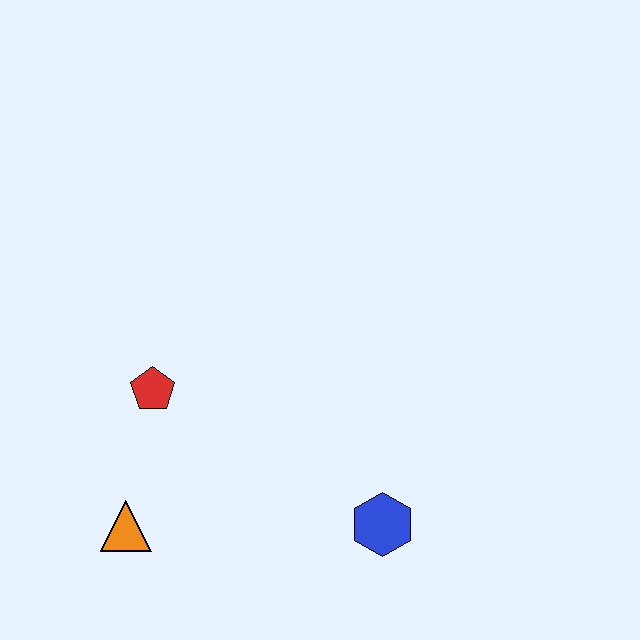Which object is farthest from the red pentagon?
The blue hexagon is farthest from the red pentagon.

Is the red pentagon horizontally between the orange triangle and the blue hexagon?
Yes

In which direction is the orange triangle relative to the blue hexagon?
The orange triangle is to the left of the blue hexagon.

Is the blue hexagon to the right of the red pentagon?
Yes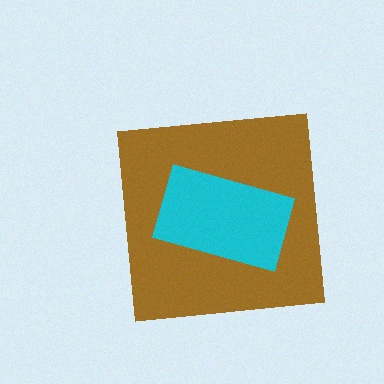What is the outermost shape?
The brown square.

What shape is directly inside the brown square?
The cyan rectangle.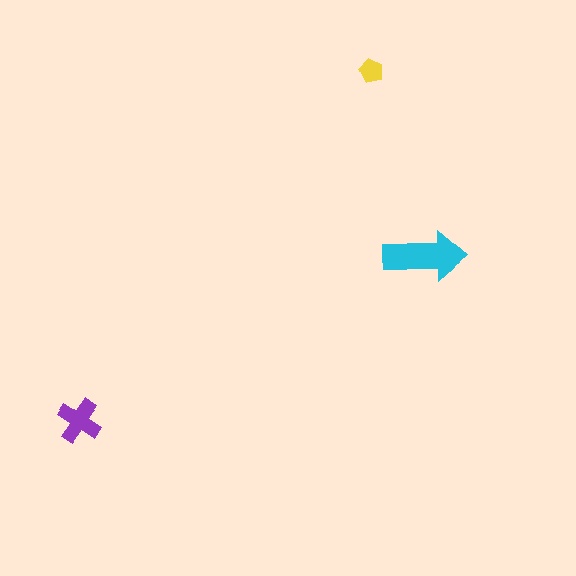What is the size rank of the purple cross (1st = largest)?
2nd.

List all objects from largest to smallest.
The cyan arrow, the purple cross, the yellow pentagon.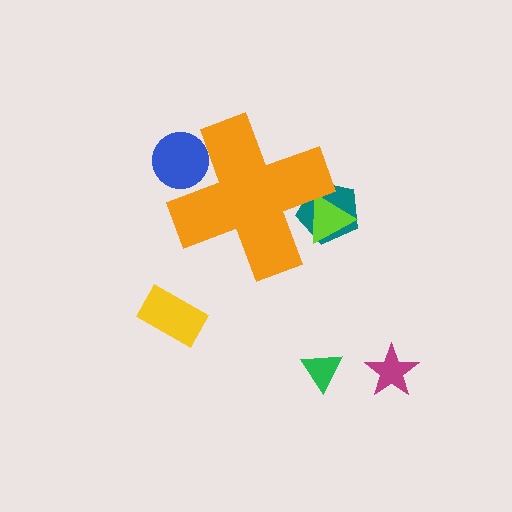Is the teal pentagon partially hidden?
Yes, the teal pentagon is partially hidden behind the orange cross.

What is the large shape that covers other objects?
An orange cross.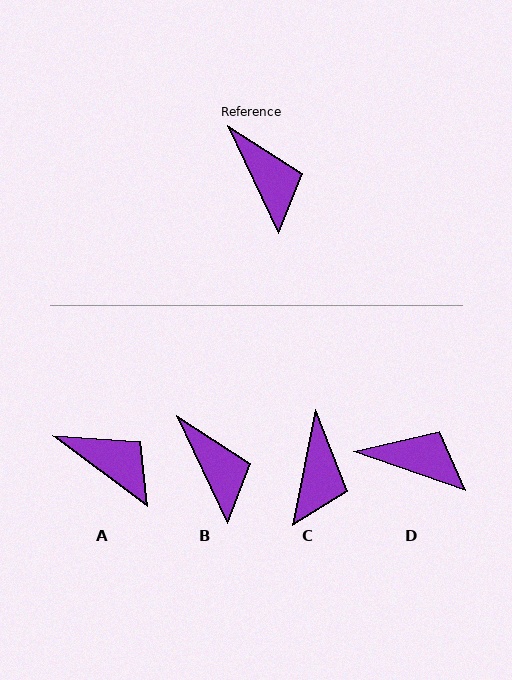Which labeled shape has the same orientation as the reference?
B.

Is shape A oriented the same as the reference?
No, it is off by about 28 degrees.